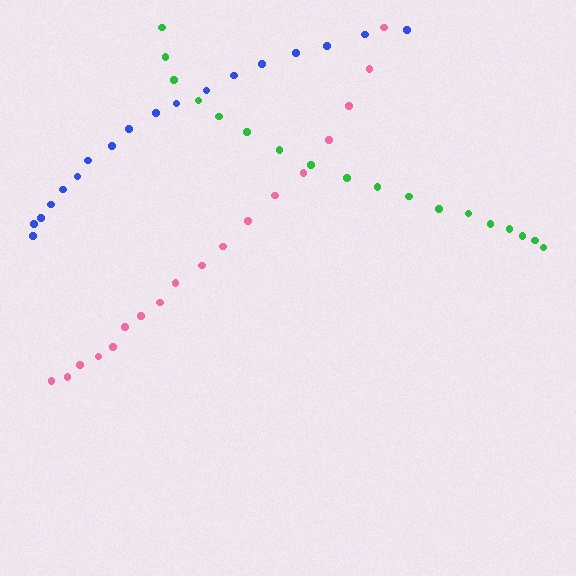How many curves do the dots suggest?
There are 3 distinct paths.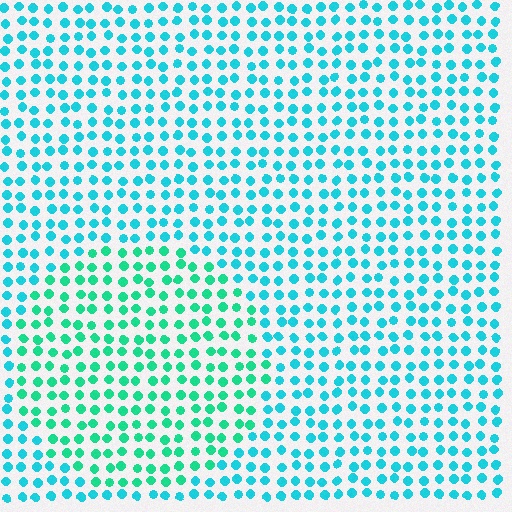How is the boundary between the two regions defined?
The boundary is defined purely by a slight shift in hue (about 29 degrees). Spacing, size, and orientation are identical on both sides.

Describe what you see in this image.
The image is filled with small cyan elements in a uniform arrangement. A circle-shaped region is visible where the elements are tinted to a slightly different hue, forming a subtle color boundary.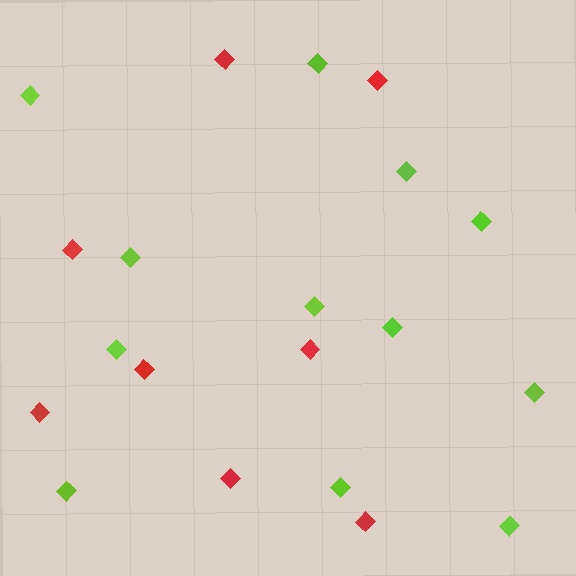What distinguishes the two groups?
There are 2 groups: one group of red diamonds (8) and one group of lime diamonds (12).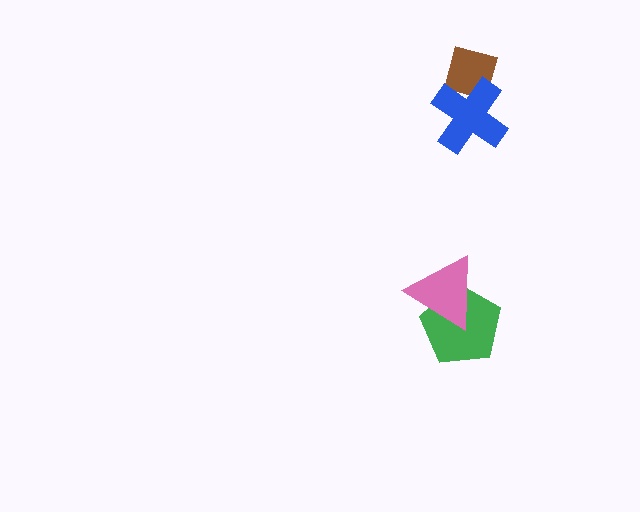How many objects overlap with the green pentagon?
1 object overlaps with the green pentagon.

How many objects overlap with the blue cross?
1 object overlaps with the blue cross.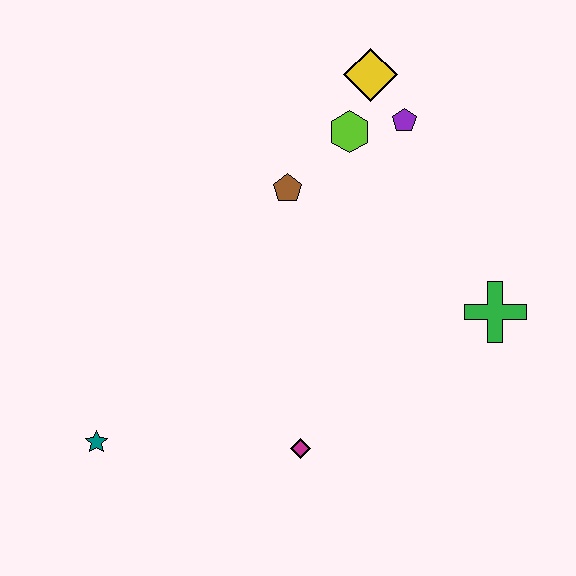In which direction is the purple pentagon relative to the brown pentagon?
The purple pentagon is to the right of the brown pentagon.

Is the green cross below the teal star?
No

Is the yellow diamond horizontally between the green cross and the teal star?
Yes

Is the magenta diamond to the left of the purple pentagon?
Yes